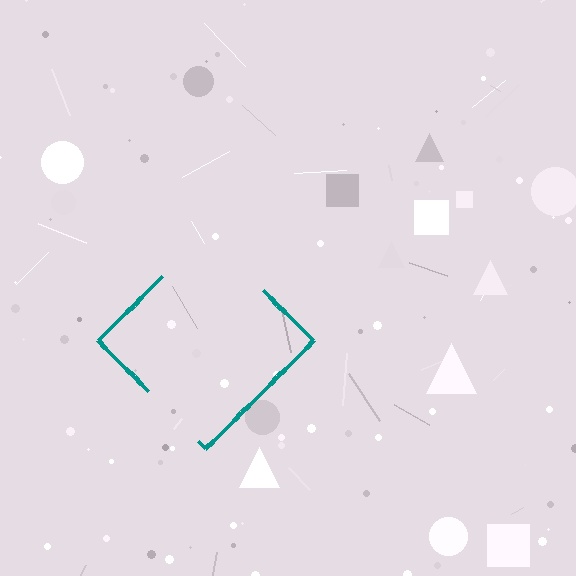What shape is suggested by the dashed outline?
The dashed outline suggests a diamond.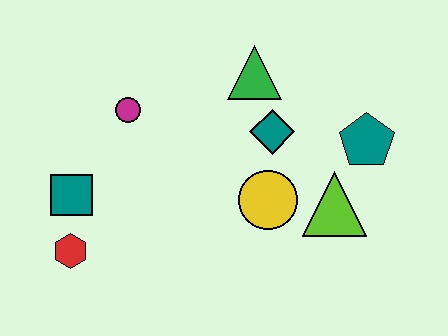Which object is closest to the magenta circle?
The teal square is closest to the magenta circle.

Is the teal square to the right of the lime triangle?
No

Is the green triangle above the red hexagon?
Yes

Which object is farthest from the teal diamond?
The red hexagon is farthest from the teal diamond.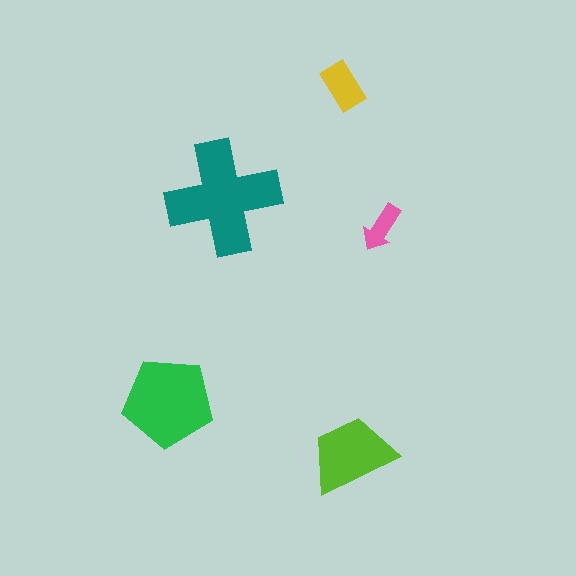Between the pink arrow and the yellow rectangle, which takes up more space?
The yellow rectangle.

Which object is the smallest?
The pink arrow.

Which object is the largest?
The teal cross.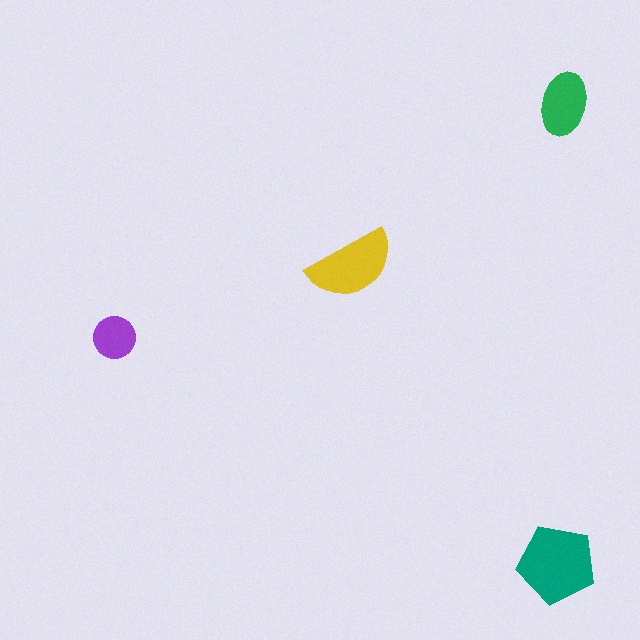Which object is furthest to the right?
The green ellipse is rightmost.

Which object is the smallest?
The purple circle.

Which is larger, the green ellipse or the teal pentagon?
The teal pentagon.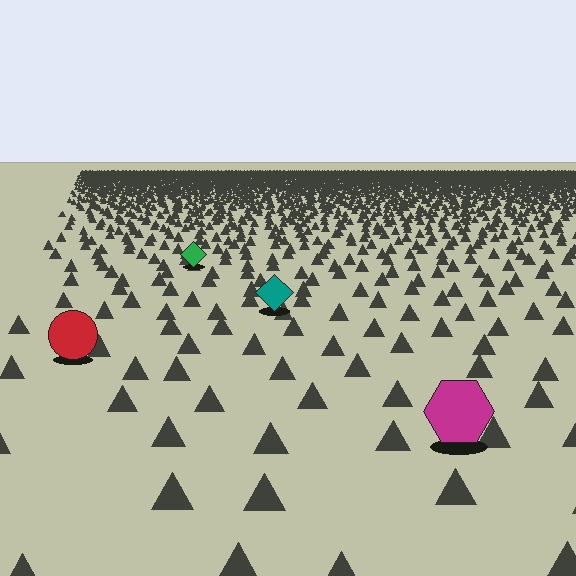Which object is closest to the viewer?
The magenta hexagon is closest. The texture marks near it are larger and more spread out.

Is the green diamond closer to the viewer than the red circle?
No. The red circle is closer — you can tell from the texture gradient: the ground texture is coarser near it.